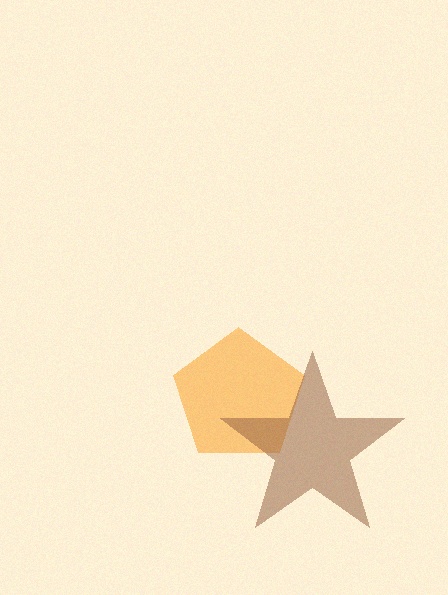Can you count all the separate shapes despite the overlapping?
Yes, there are 2 separate shapes.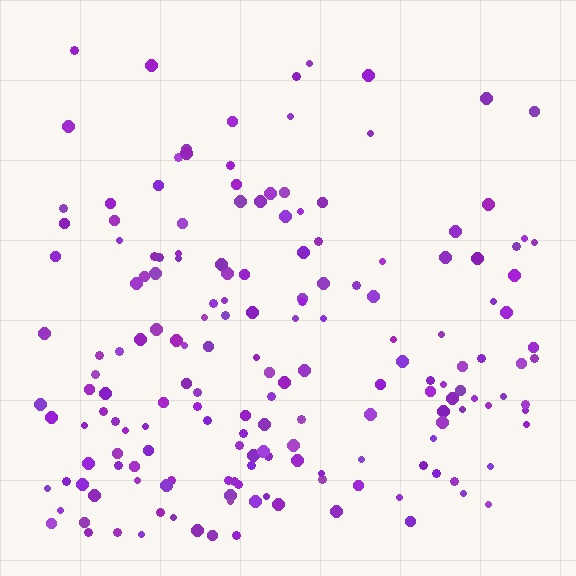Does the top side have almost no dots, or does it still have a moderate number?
Still a moderate number, just noticeably fewer than the bottom.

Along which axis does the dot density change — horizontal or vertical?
Vertical.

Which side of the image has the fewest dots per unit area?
The top.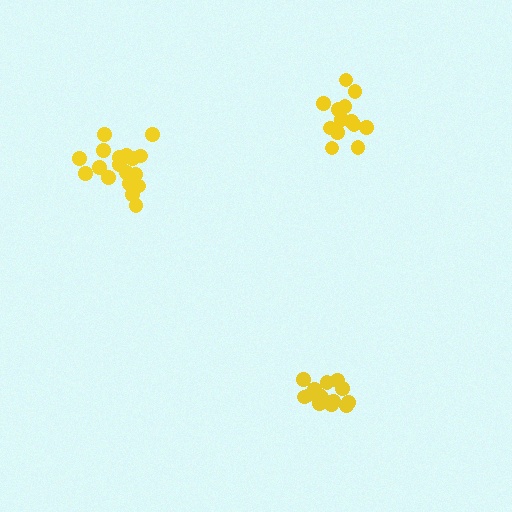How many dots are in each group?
Group 1: 15 dots, Group 2: 13 dots, Group 3: 18 dots (46 total).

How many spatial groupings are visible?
There are 3 spatial groupings.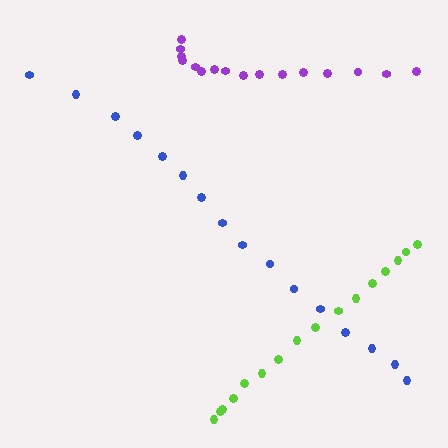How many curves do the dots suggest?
There are 3 distinct paths.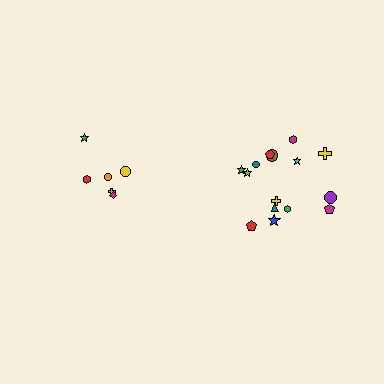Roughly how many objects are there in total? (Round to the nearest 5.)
Roughly 20 objects in total.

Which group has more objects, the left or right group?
The right group.